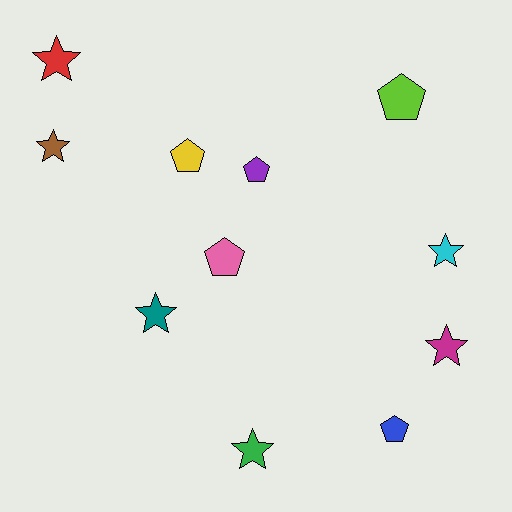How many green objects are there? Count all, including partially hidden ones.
There is 1 green object.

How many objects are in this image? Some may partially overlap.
There are 11 objects.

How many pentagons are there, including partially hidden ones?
There are 5 pentagons.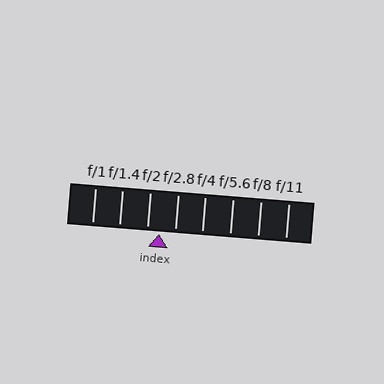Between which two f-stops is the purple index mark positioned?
The index mark is between f/2 and f/2.8.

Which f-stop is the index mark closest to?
The index mark is closest to f/2.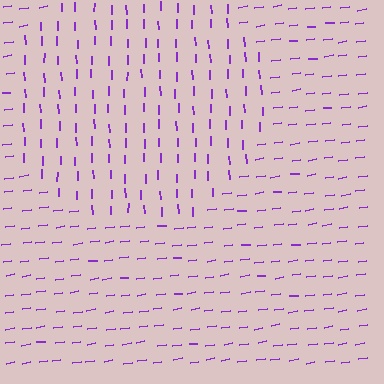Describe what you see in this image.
The image is filled with small purple line segments. A circle region in the image has lines oriented differently from the surrounding lines, creating a visible texture boundary.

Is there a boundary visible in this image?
Yes, there is a texture boundary formed by a change in line orientation.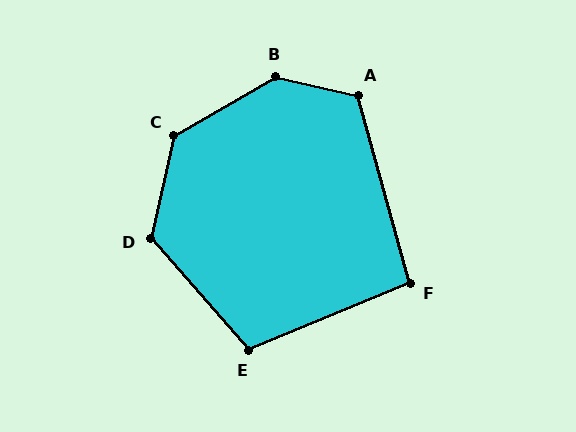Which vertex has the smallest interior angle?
F, at approximately 97 degrees.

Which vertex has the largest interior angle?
B, at approximately 137 degrees.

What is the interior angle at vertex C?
Approximately 133 degrees (obtuse).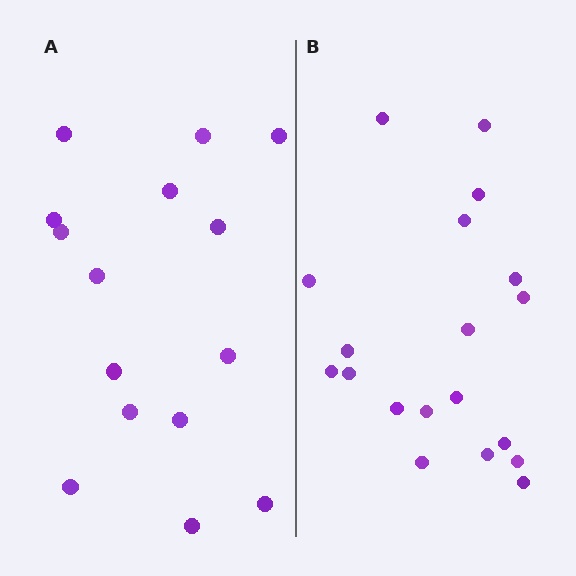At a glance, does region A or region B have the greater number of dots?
Region B (the right region) has more dots.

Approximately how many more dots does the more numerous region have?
Region B has about 4 more dots than region A.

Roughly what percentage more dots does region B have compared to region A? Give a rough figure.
About 25% more.